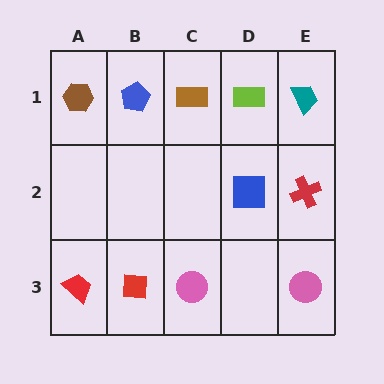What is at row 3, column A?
A red trapezoid.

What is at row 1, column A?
A brown hexagon.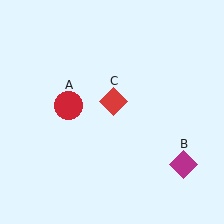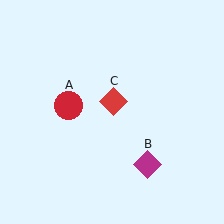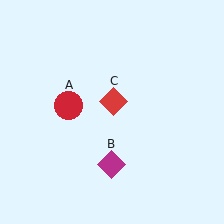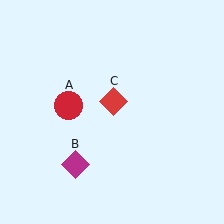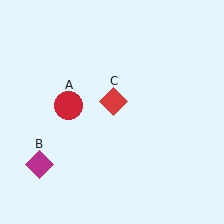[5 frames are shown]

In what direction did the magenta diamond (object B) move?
The magenta diamond (object B) moved left.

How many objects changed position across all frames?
1 object changed position: magenta diamond (object B).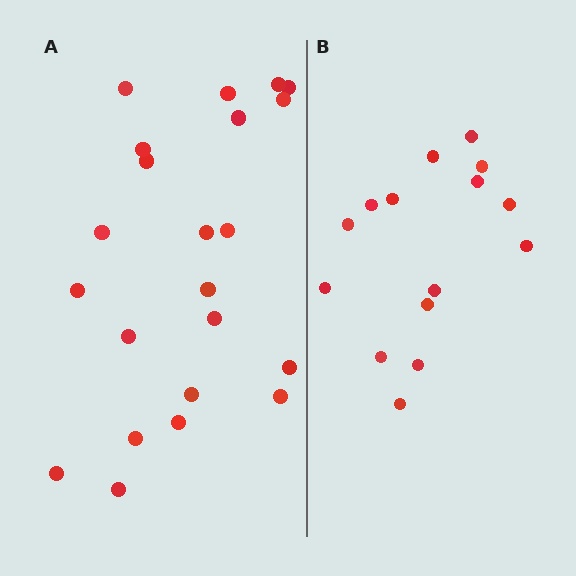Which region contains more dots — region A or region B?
Region A (the left region) has more dots.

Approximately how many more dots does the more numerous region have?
Region A has roughly 8 or so more dots than region B.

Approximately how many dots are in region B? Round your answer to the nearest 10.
About 20 dots. (The exact count is 15, which rounds to 20.)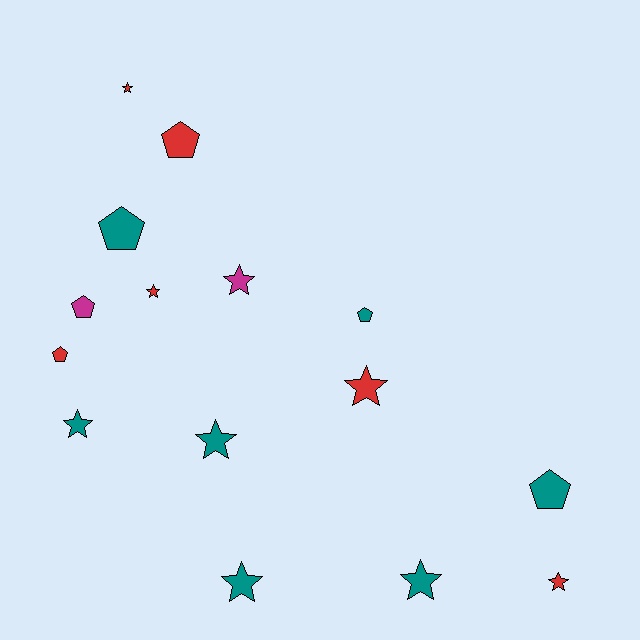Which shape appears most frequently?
Star, with 9 objects.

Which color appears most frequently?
Teal, with 7 objects.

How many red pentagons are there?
There are 2 red pentagons.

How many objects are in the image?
There are 15 objects.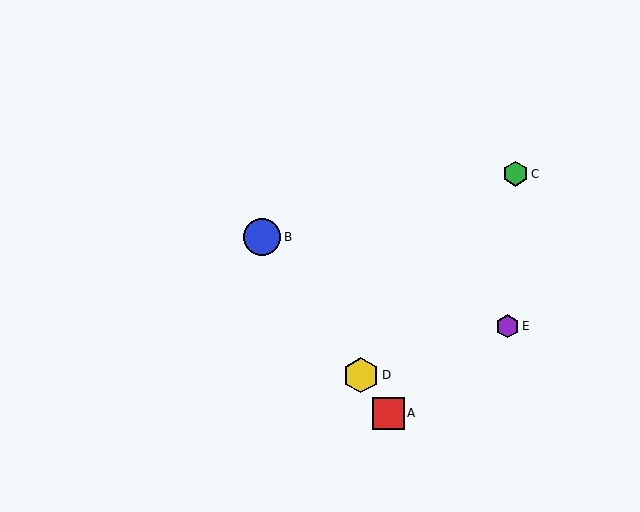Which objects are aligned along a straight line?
Objects A, B, D are aligned along a straight line.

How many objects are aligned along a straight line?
3 objects (A, B, D) are aligned along a straight line.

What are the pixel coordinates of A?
Object A is at (388, 413).